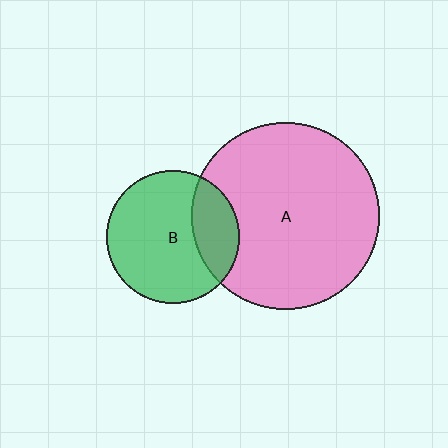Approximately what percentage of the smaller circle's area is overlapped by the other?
Approximately 25%.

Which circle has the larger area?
Circle A (pink).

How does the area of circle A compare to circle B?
Approximately 2.0 times.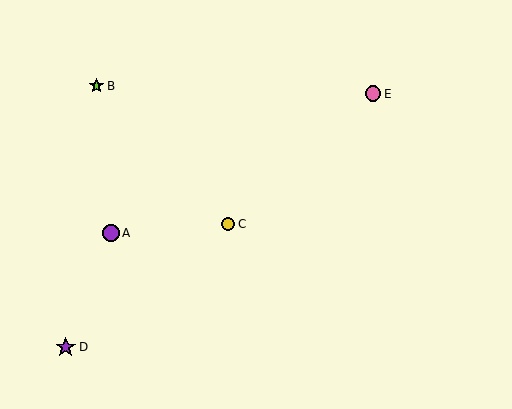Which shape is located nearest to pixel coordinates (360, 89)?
The pink circle (labeled E) at (373, 94) is nearest to that location.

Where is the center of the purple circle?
The center of the purple circle is at (111, 233).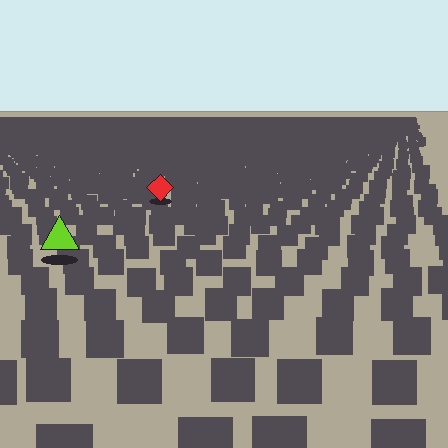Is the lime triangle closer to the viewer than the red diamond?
Yes. The lime triangle is closer — you can tell from the texture gradient: the ground texture is coarser near it.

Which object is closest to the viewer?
The lime triangle is closest. The texture marks near it are larger and more spread out.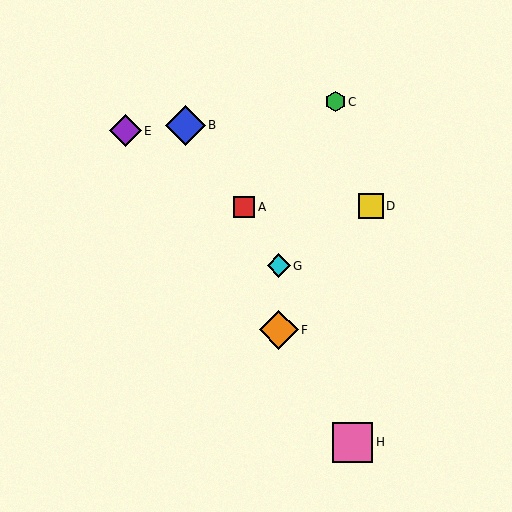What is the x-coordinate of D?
Object D is at x≈371.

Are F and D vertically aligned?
No, F is at x≈279 and D is at x≈371.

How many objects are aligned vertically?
2 objects (F, G) are aligned vertically.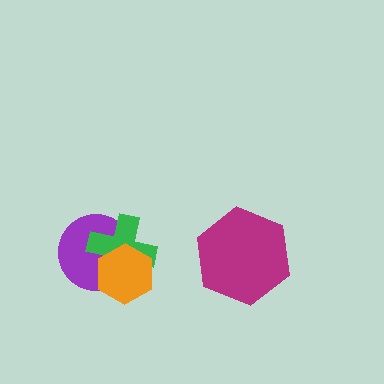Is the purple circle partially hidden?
Yes, it is partially covered by another shape.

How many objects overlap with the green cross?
2 objects overlap with the green cross.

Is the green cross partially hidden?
Yes, it is partially covered by another shape.